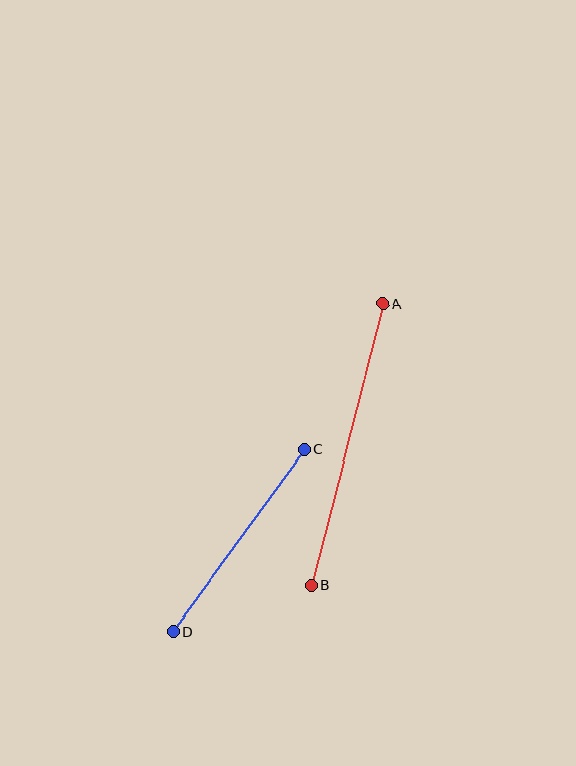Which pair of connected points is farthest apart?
Points A and B are farthest apart.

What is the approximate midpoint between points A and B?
The midpoint is at approximately (347, 445) pixels.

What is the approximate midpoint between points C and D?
The midpoint is at approximately (239, 540) pixels.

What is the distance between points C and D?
The distance is approximately 225 pixels.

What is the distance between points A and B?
The distance is approximately 290 pixels.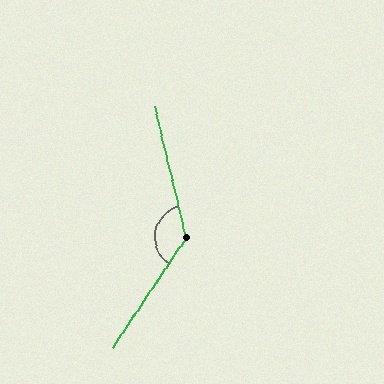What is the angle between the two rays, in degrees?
Approximately 133 degrees.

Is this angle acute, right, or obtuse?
It is obtuse.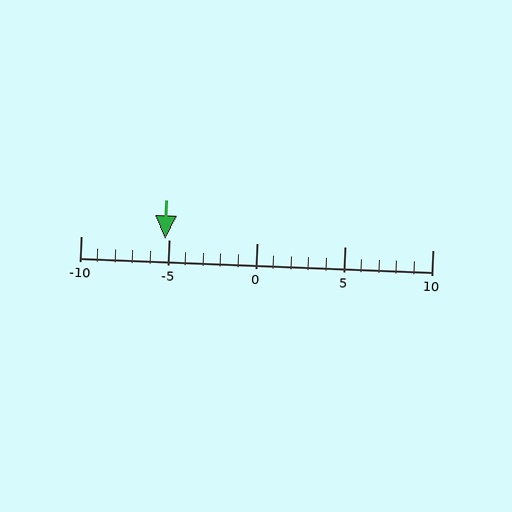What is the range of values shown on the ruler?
The ruler shows values from -10 to 10.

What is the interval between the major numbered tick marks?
The major tick marks are spaced 5 units apart.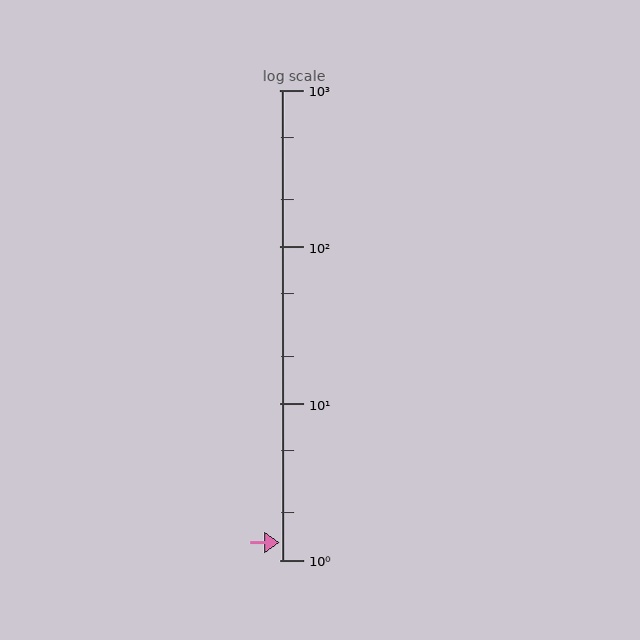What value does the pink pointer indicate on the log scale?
The pointer indicates approximately 1.3.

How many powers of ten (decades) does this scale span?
The scale spans 3 decades, from 1 to 1000.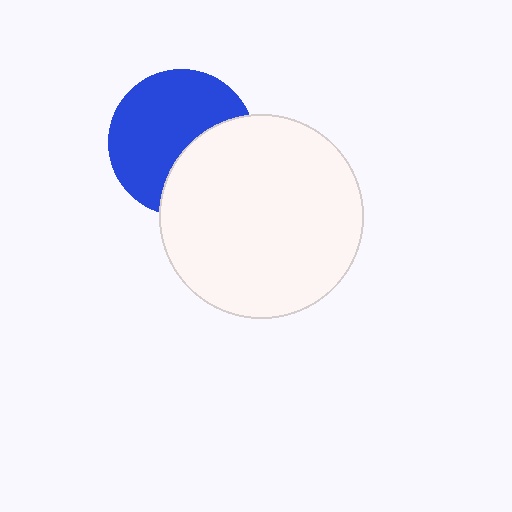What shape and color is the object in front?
The object in front is a white circle.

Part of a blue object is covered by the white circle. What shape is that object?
It is a circle.